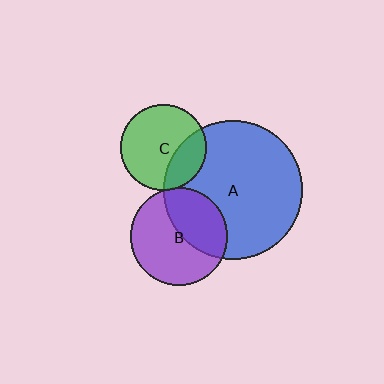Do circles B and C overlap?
Yes.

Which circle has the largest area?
Circle A (blue).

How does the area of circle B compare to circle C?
Approximately 1.3 times.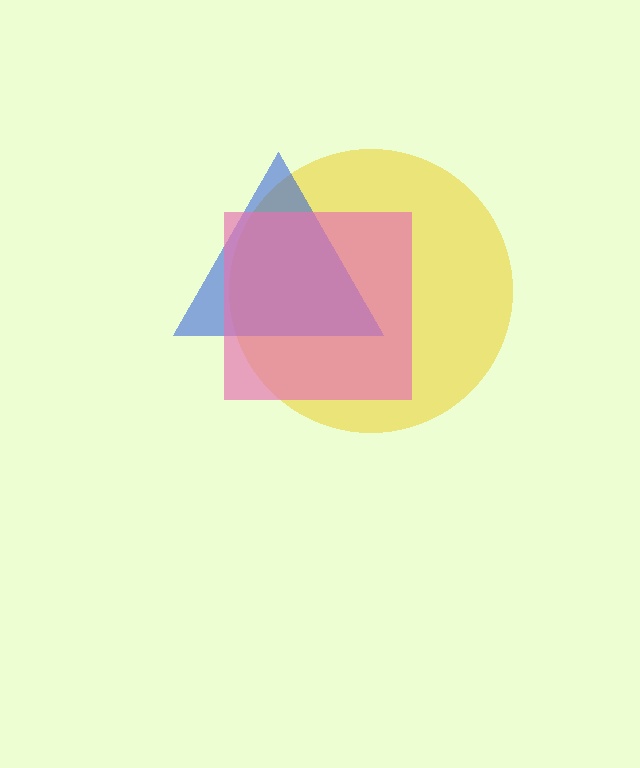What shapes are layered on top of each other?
The layered shapes are: a yellow circle, a blue triangle, a pink square.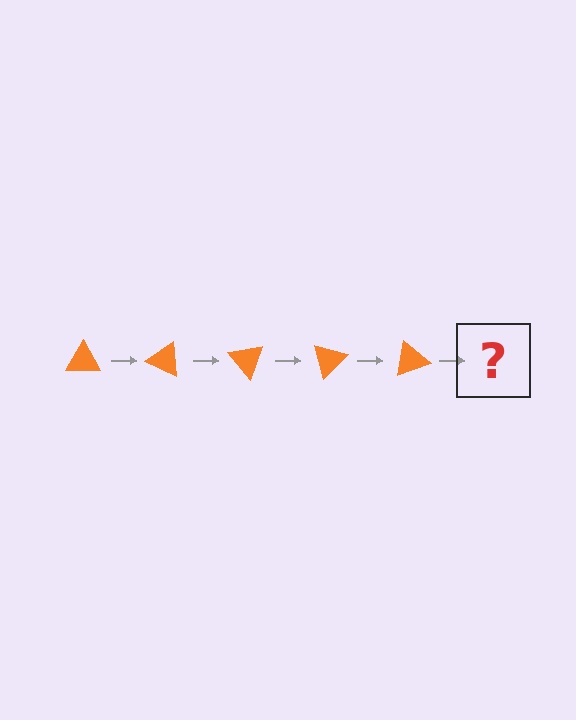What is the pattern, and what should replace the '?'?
The pattern is that the triangle rotates 25 degrees each step. The '?' should be an orange triangle rotated 125 degrees.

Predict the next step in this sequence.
The next step is an orange triangle rotated 125 degrees.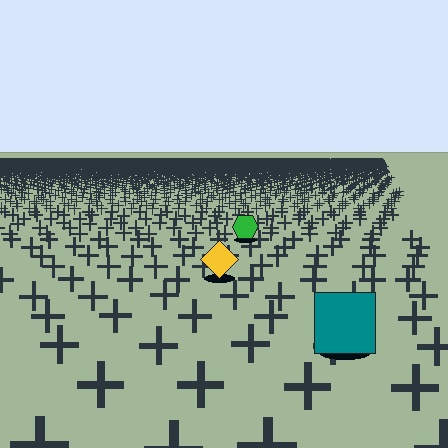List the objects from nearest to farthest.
From nearest to farthest: the teal square, the yellow diamond, the green hexagon.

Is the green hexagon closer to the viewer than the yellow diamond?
No. The yellow diamond is closer — you can tell from the texture gradient: the ground texture is coarser near it.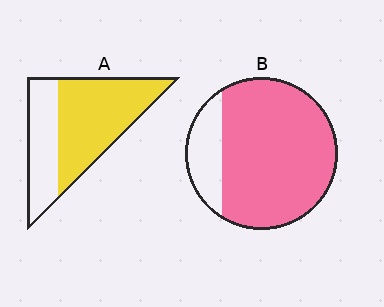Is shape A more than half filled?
Yes.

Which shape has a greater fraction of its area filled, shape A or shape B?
Shape B.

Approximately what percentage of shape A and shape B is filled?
A is approximately 65% and B is approximately 80%.